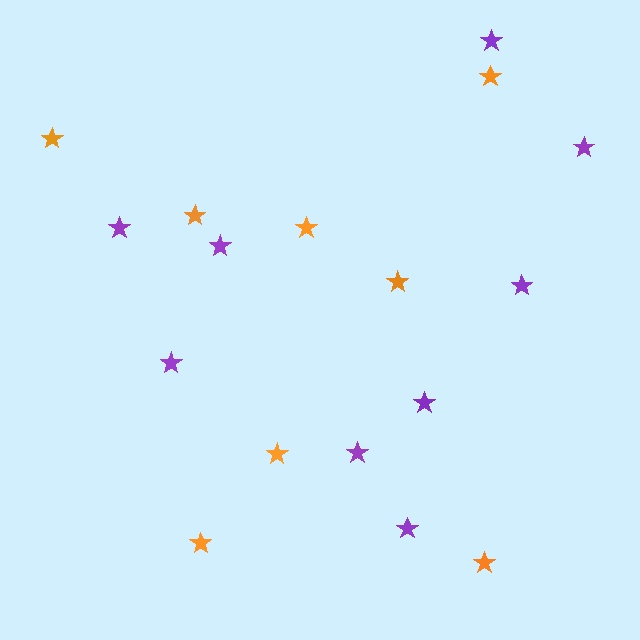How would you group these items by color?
There are 2 groups: one group of orange stars (8) and one group of purple stars (9).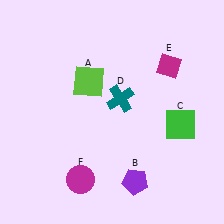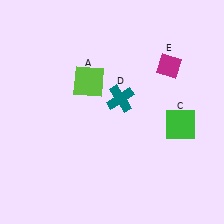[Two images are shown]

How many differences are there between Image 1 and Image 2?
There are 2 differences between the two images.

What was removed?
The magenta circle (F), the purple pentagon (B) were removed in Image 2.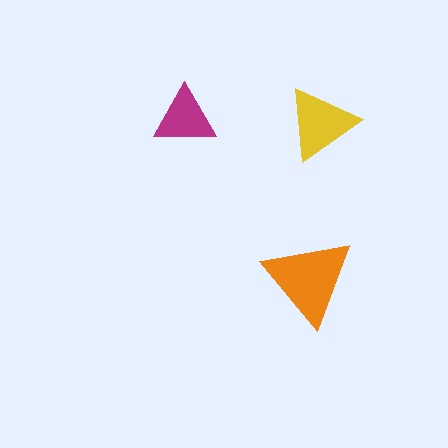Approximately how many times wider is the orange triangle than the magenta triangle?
About 1.5 times wider.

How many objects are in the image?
There are 3 objects in the image.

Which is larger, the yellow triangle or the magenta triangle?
The yellow one.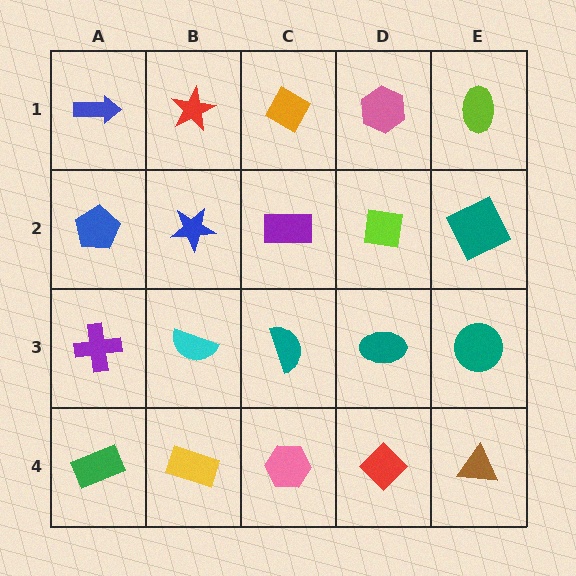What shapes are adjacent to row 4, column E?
A teal circle (row 3, column E), a red diamond (row 4, column D).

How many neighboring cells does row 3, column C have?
4.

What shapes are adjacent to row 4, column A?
A purple cross (row 3, column A), a yellow rectangle (row 4, column B).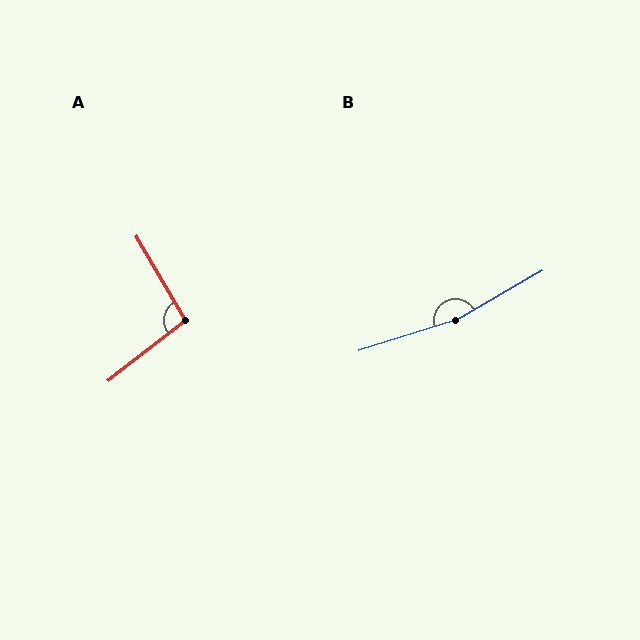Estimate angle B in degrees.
Approximately 167 degrees.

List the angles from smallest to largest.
A (98°), B (167°).